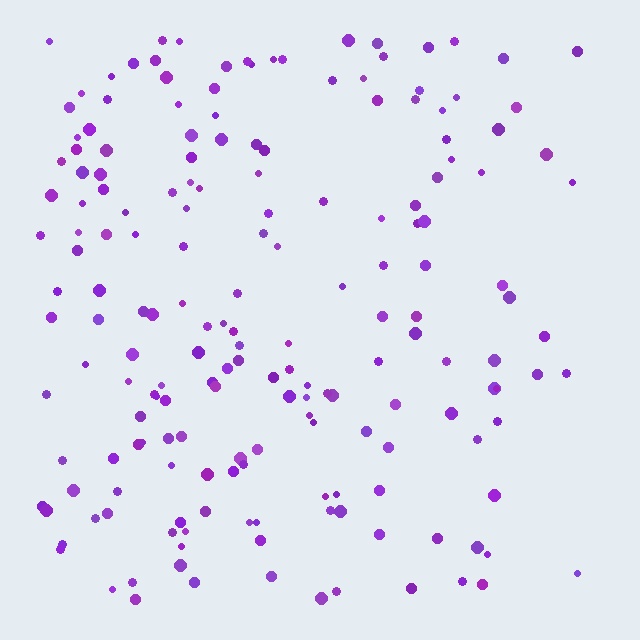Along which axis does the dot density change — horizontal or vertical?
Horizontal.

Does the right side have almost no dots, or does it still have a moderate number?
Still a moderate number, just noticeably fewer than the left.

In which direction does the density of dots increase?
From right to left, with the left side densest.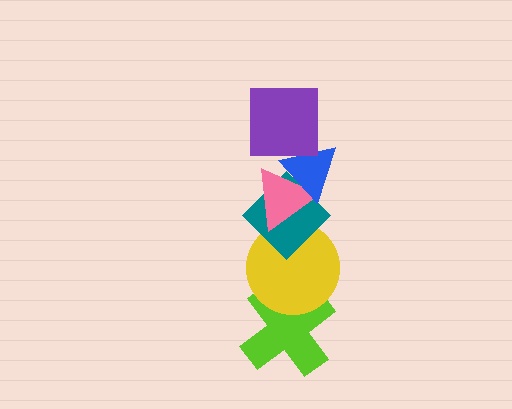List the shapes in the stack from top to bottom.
From top to bottom: the purple square, the blue triangle, the pink triangle, the teal diamond, the yellow circle, the lime cross.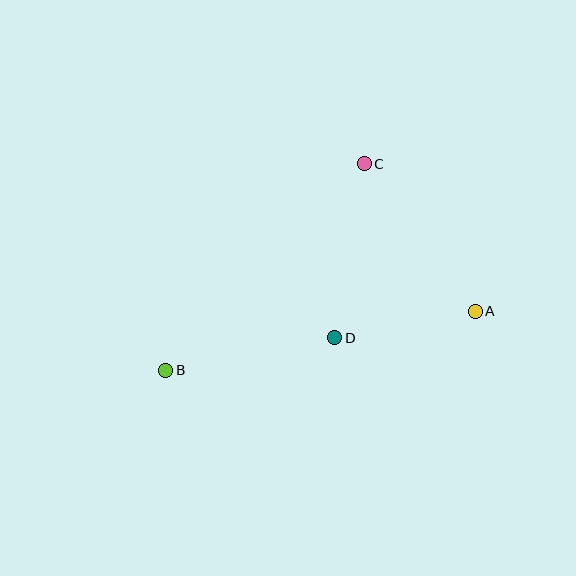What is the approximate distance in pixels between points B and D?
The distance between B and D is approximately 172 pixels.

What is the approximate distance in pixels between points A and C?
The distance between A and C is approximately 185 pixels.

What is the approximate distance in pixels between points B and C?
The distance between B and C is approximately 287 pixels.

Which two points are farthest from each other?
Points A and B are farthest from each other.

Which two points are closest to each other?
Points A and D are closest to each other.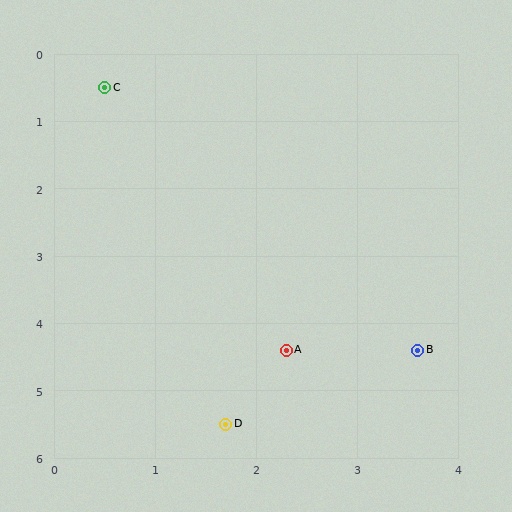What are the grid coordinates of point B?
Point B is at approximately (3.6, 4.4).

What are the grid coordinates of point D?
Point D is at approximately (1.7, 5.5).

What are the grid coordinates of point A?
Point A is at approximately (2.3, 4.4).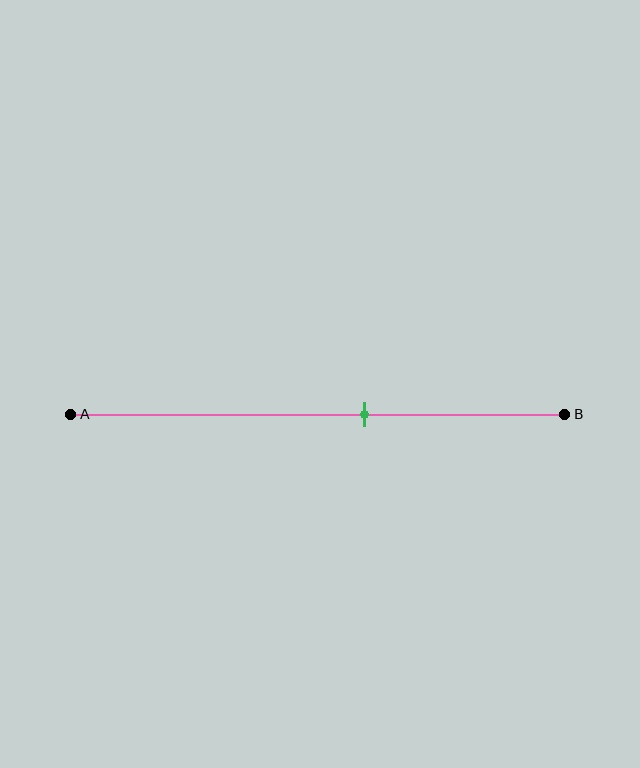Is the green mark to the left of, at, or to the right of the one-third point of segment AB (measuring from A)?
The green mark is to the right of the one-third point of segment AB.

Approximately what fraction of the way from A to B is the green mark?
The green mark is approximately 60% of the way from A to B.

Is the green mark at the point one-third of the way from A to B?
No, the mark is at about 60% from A, not at the 33% one-third point.